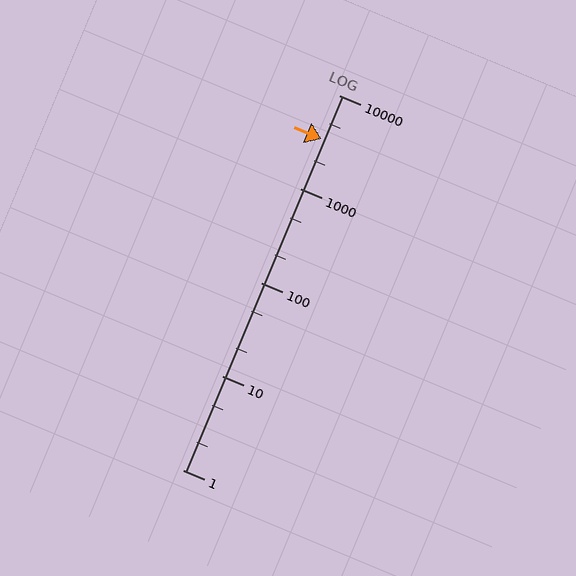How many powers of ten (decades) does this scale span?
The scale spans 4 decades, from 1 to 10000.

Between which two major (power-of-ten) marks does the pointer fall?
The pointer is between 1000 and 10000.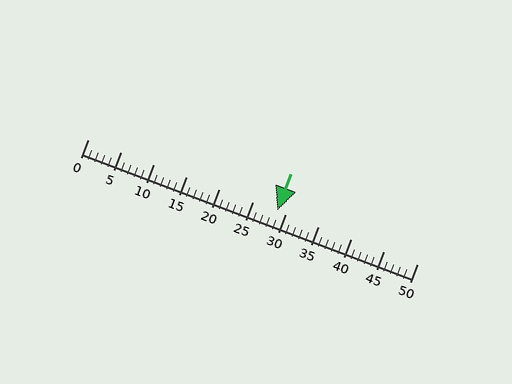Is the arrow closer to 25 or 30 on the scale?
The arrow is closer to 30.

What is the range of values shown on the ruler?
The ruler shows values from 0 to 50.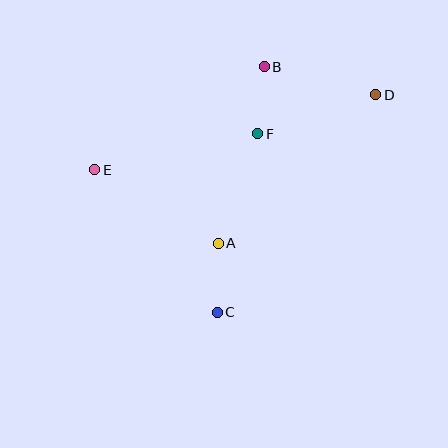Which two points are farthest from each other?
Points D and E are farthest from each other.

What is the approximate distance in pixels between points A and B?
The distance between A and B is approximately 182 pixels.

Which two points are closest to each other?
Points B and F are closest to each other.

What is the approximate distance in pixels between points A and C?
The distance between A and C is approximately 69 pixels.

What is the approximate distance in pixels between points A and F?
The distance between A and F is approximately 116 pixels.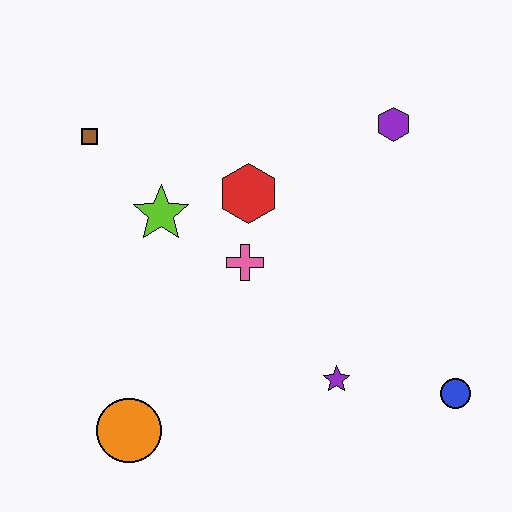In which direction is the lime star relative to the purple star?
The lime star is to the left of the purple star.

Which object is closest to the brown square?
The lime star is closest to the brown square.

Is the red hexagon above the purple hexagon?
No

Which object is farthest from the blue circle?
The brown square is farthest from the blue circle.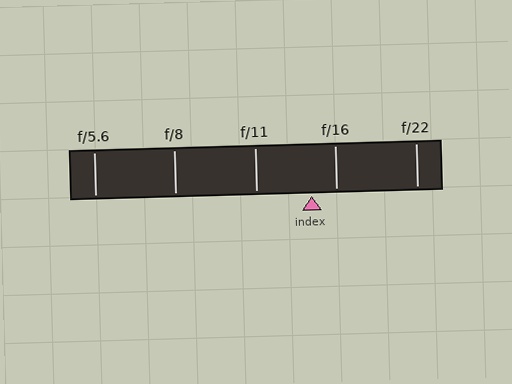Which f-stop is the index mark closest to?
The index mark is closest to f/16.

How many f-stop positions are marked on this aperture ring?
There are 5 f-stop positions marked.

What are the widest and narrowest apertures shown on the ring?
The widest aperture shown is f/5.6 and the narrowest is f/22.